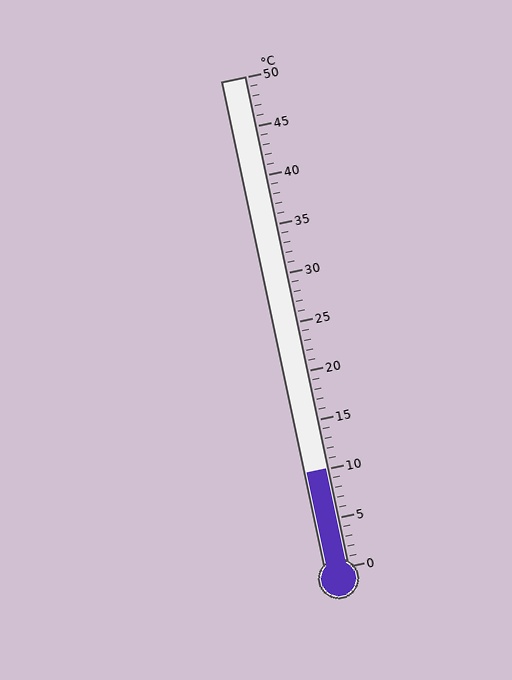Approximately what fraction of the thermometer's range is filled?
The thermometer is filled to approximately 20% of its range.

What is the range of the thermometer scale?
The thermometer scale ranges from 0°C to 50°C.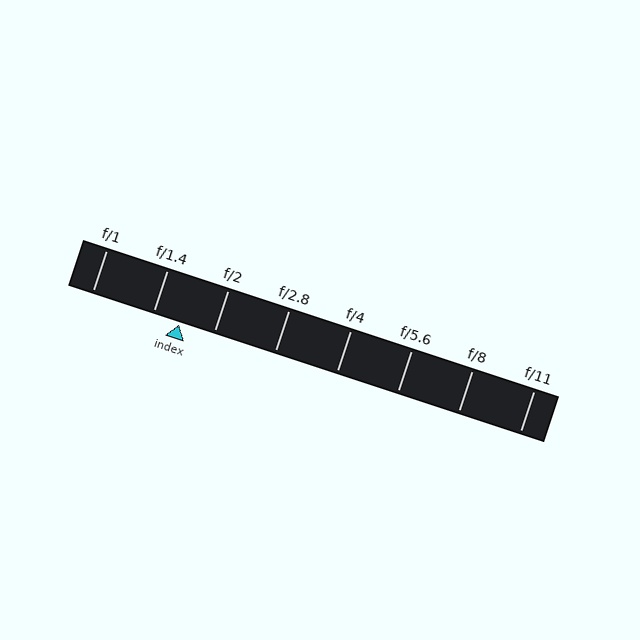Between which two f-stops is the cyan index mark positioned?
The index mark is between f/1.4 and f/2.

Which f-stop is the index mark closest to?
The index mark is closest to f/1.4.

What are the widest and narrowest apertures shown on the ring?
The widest aperture shown is f/1 and the narrowest is f/11.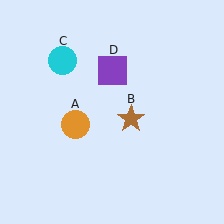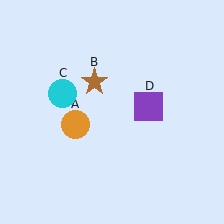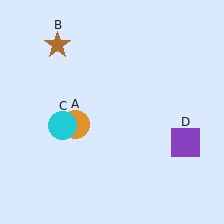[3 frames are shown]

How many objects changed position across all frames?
3 objects changed position: brown star (object B), cyan circle (object C), purple square (object D).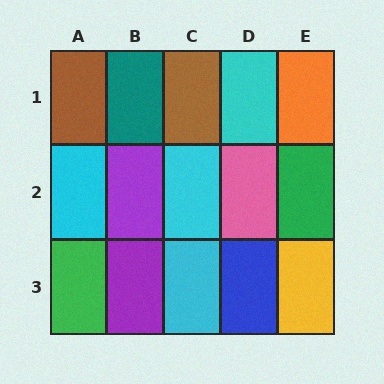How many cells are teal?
1 cell is teal.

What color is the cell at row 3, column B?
Purple.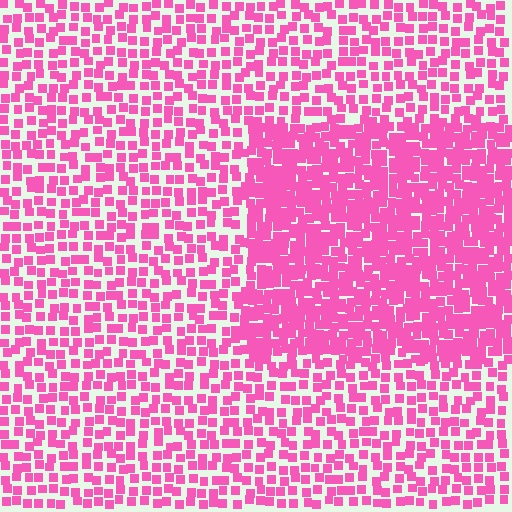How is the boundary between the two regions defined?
The boundary is defined by a change in element density (approximately 2.0x ratio). All elements are the same color, size, and shape.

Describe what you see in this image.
The image contains small pink elements arranged at two different densities. A rectangle-shaped region is visible where the elements are more densely packed than the surrounding area.